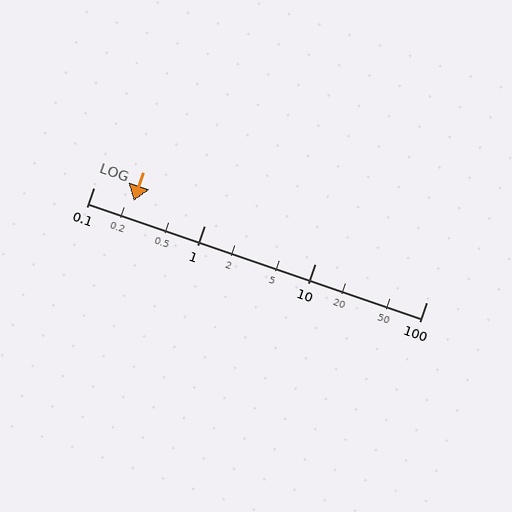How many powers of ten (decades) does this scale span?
The scale spans 3 decades, from 0.1 to 100.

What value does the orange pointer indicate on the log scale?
The pointer indicates approximately 0.23.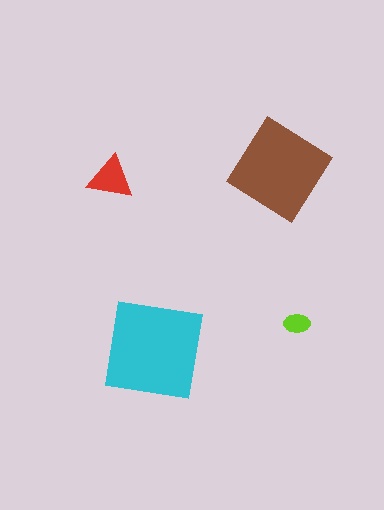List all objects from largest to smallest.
The cyan square, the brown diamond, the red triangle, the lime ellipse.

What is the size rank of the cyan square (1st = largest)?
1st.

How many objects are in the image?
There are 4 objects in the image.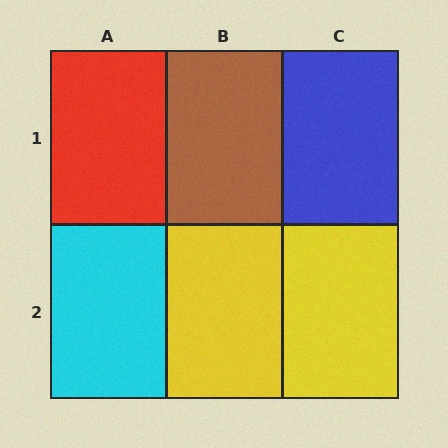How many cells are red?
1 cell is red.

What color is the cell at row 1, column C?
Blue.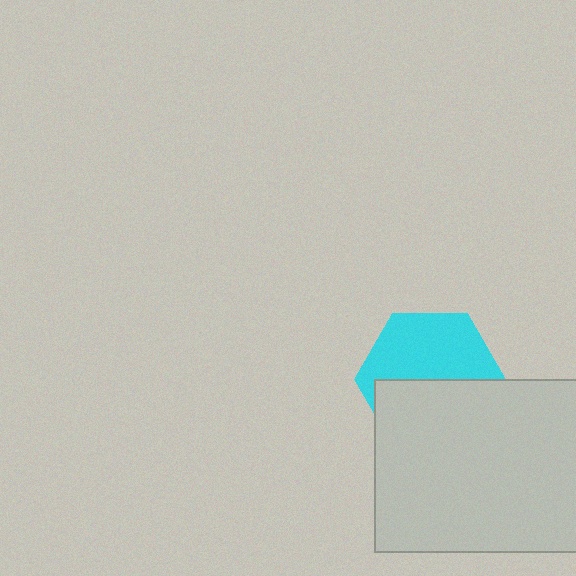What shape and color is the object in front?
The object in front is a light gray rectangle.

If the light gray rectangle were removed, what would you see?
You would see the complete cyan hexagon.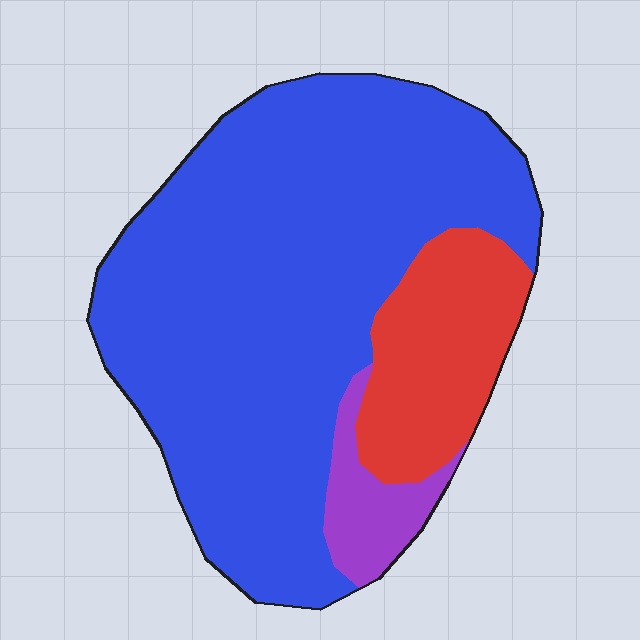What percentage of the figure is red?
Red takes up about one sixth (1/6) of the figure.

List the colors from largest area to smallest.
From largest to smallest: blue, red, purple.